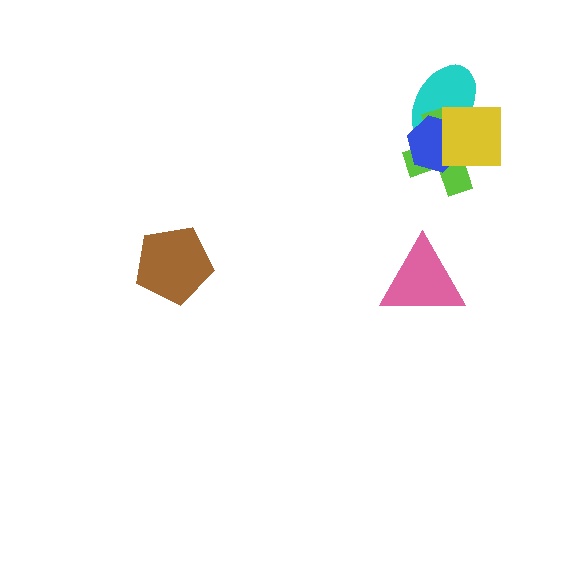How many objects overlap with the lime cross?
3 objects overlap with the lime cross.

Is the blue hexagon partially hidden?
Yes, it is partially covered by another shape.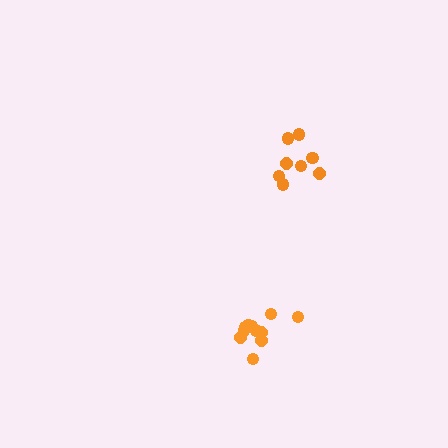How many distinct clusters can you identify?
There are 2 distinct clusters.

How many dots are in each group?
Group 1: 11 dots, Group 2: 8 dots (19 total).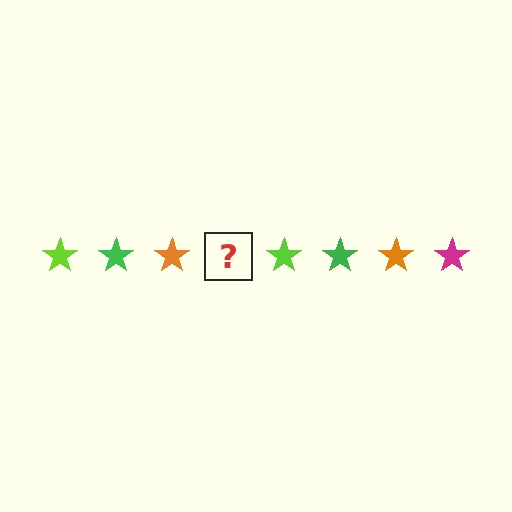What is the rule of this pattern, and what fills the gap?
The rule is that the pattern cycles through lime, green, orange, magenta stars. The gap should be filled with a magenta star.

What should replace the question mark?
The question mark should be replaced with a magenta star.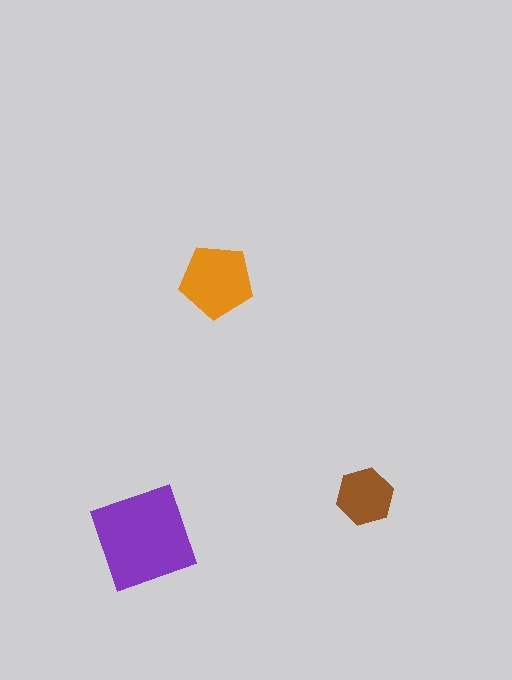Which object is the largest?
The purple diamond.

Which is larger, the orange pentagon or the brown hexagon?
The orange pentagon.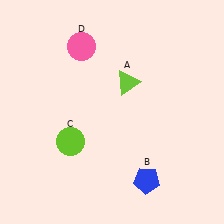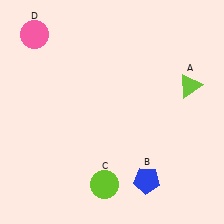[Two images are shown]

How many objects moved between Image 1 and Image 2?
3 objects moved between the two images.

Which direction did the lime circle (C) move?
The lime circle (C) moved down.